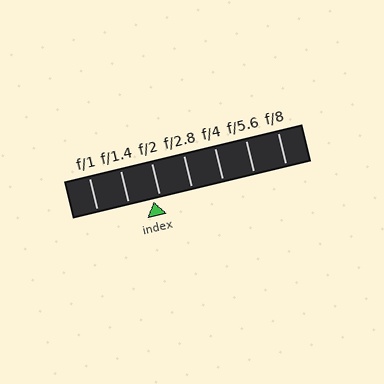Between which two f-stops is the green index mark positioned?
The index mark is between f/1.4 and f/2.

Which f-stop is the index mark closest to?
The index mark is closest to f/2.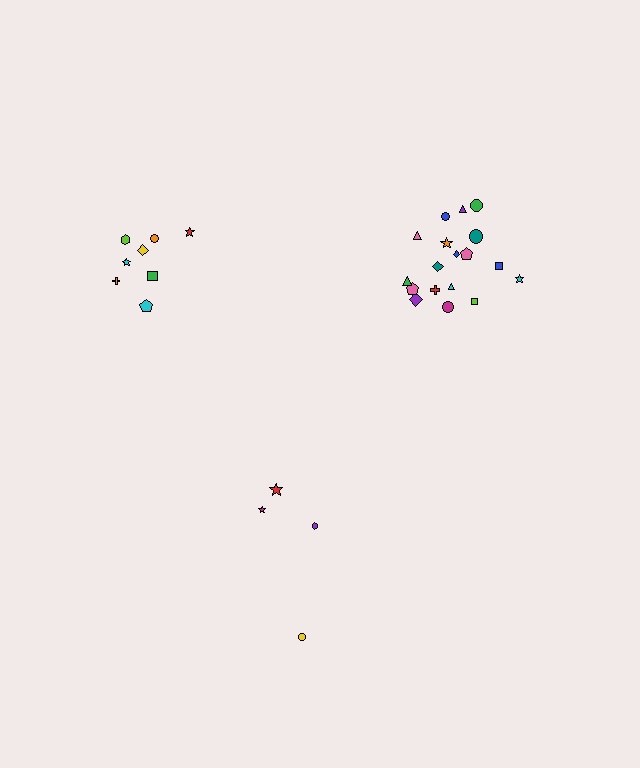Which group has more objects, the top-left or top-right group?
The top-right group.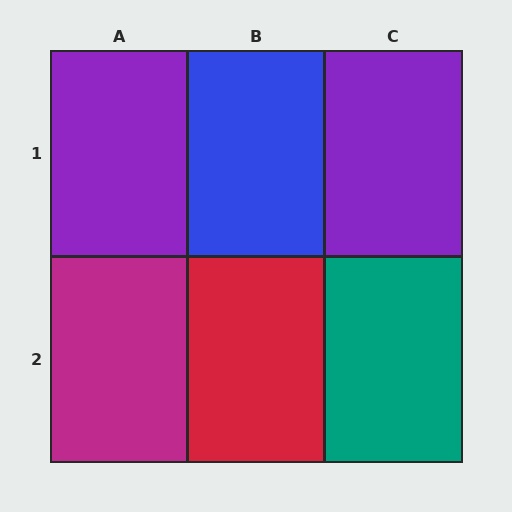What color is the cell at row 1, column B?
Blue.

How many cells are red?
1 cell is red.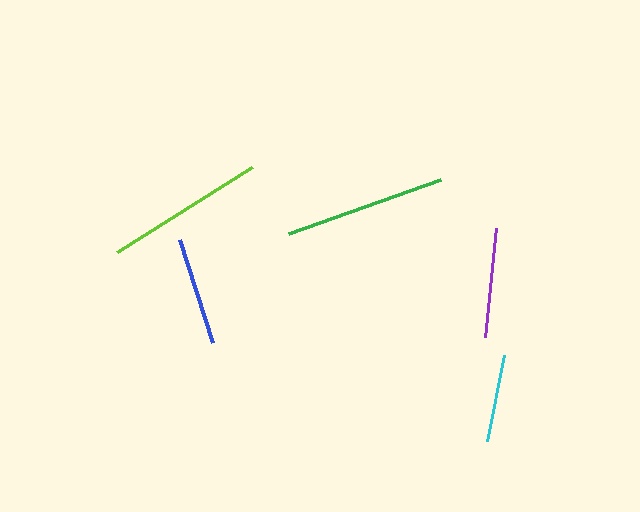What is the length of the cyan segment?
The cyan segment is approximately 87 pixels long.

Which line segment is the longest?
The green line is the longest at approximately 161 pixels.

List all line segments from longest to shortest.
From longest to shortest: green, lime, purple, blue, cyan.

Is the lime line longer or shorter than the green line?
The green line is longer than the lime line.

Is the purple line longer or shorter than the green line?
The green line is longer than the purple line.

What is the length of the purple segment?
The purple segment is approximately 109 pixels long.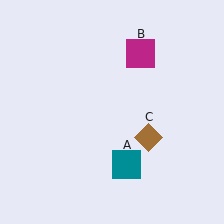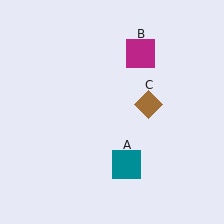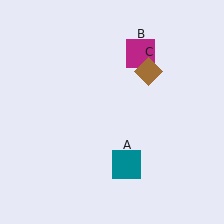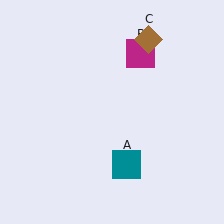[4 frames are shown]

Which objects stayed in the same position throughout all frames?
Teal square (object A) and magenta square (object B) remained stationary.